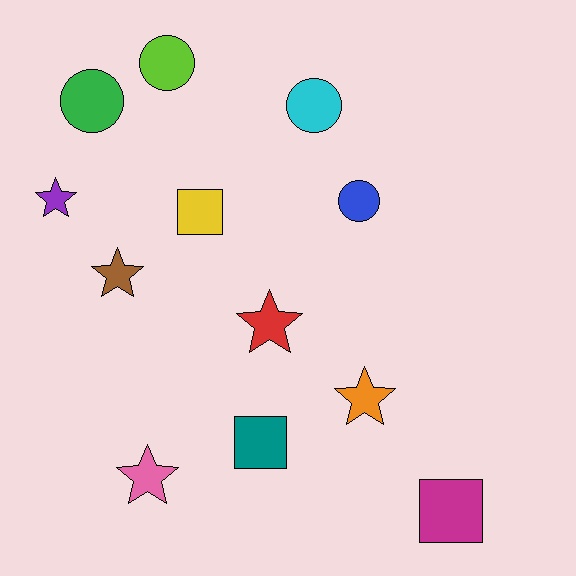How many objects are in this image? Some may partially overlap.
There are 12 objects.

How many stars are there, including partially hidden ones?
There are 5 stars.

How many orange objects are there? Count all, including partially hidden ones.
There is 1 orange object.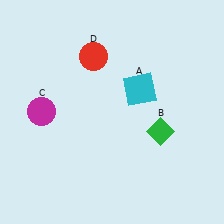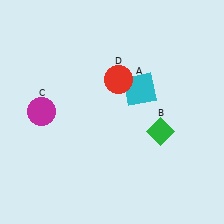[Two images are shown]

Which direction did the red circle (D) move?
The red circle (D) moved right.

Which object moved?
The red circle (D) moved right.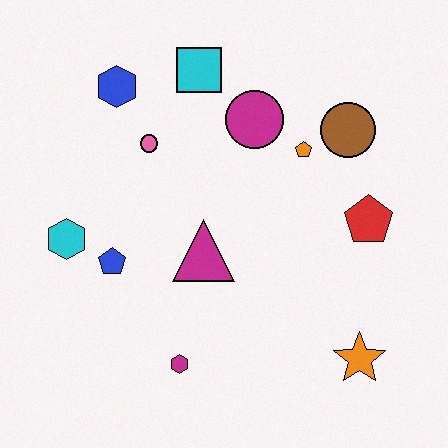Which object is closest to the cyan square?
The magenta circle is closest to the cyan square.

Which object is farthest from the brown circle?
The cyan hexagon is farthest from the brown circle.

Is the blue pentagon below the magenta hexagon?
No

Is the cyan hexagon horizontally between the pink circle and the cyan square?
No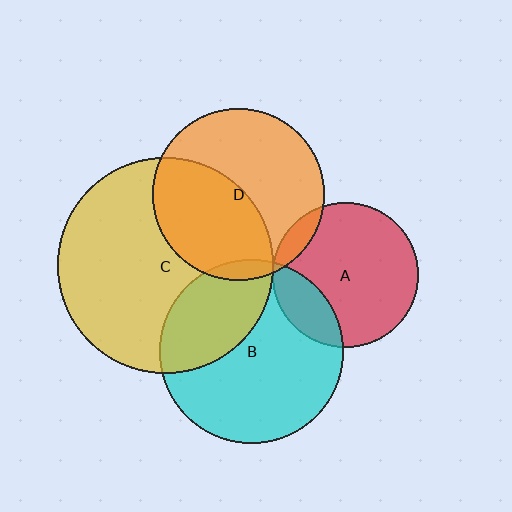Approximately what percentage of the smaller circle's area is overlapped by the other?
Approximately 20%.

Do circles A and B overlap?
Yes.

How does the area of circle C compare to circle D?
Approximately 1.6 times.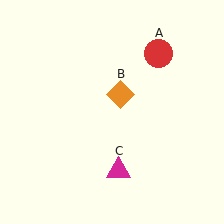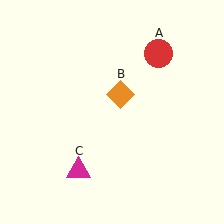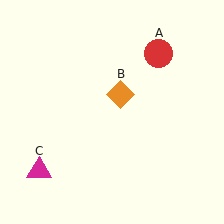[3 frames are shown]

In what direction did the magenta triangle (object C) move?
The magenta triangle (object C) moved left.